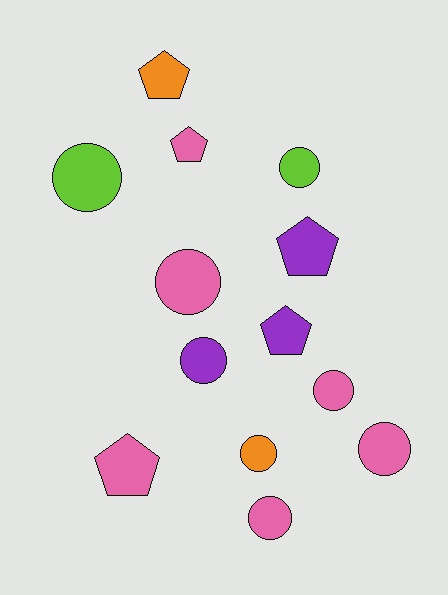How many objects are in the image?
There are 13 objects.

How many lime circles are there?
There are 2 lime circles.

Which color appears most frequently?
Pink, with 6 objects.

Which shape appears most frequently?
Circle, with 8 objects.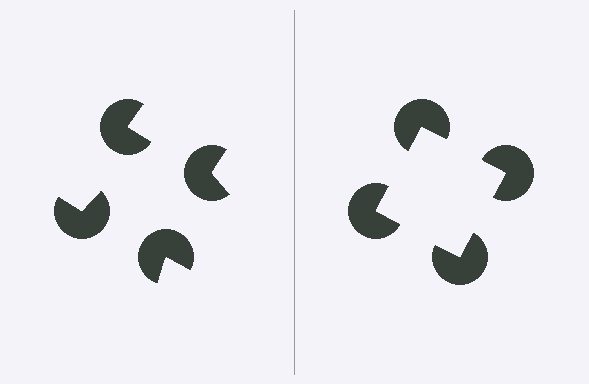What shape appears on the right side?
An illusory square.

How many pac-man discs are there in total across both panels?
8 — 4 on each side.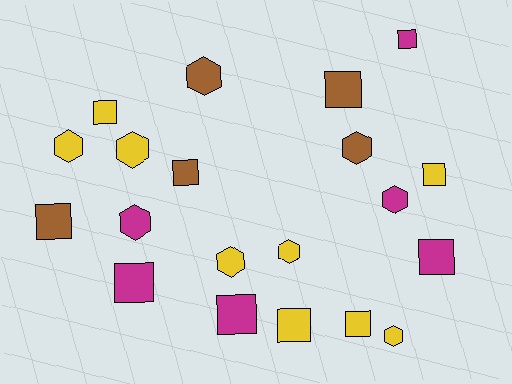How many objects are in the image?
There are 20 objects.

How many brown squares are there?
There are 3 brown squares.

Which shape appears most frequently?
Square, with 11 objects.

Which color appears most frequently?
Yellow, with 9 objects.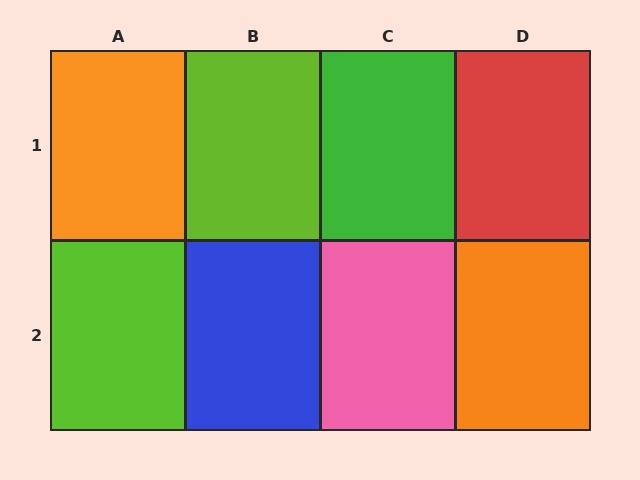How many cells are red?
1 cell is red.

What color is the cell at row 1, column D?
Red.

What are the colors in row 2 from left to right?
Lime, blue, pink, orange.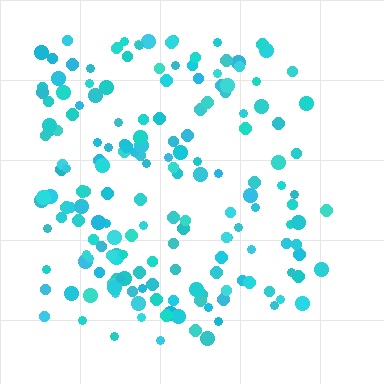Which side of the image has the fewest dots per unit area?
The right.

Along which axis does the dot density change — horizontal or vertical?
Horizontal.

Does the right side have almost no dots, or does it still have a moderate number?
Still a moderate number, just noticeably fewer than the left.